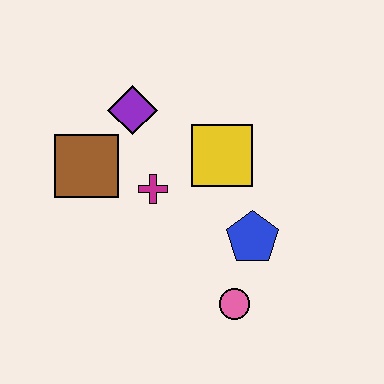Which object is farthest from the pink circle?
The purple diamond is farthest from the pink circle.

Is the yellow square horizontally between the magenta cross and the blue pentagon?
Yes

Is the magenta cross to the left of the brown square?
No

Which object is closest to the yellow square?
The magenta cross is closest to the yellow square.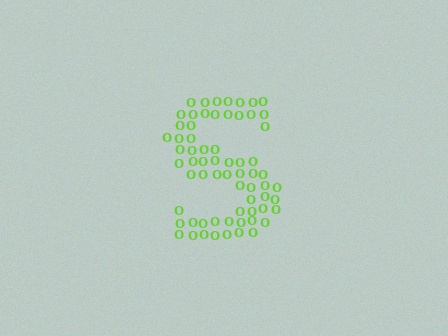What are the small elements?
The small elements are letter O's.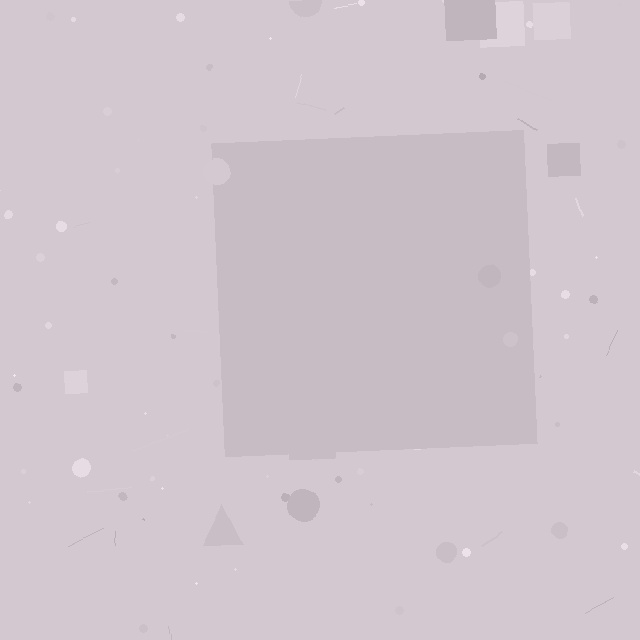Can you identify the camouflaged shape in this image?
The camouflaged shape is a square.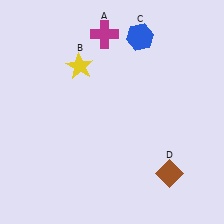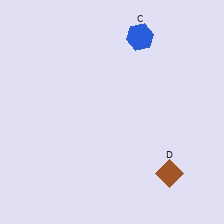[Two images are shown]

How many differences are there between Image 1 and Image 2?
There are 2 differences between the two images.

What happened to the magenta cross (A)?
The magenta cross (A) was removed in Image 2. It was in the top-left area of Image 1.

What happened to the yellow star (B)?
The yellow star (B) was removed in Image 2. It was in the top-left area of Image 1.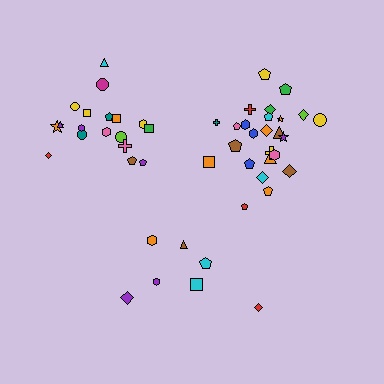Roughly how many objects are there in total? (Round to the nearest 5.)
Roughly 50 objects in total.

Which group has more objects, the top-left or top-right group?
The top-right group.